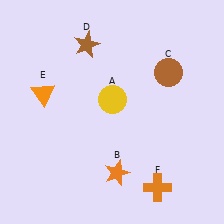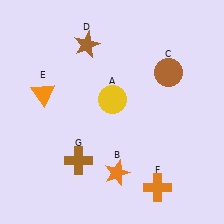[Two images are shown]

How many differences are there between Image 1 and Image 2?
There is 1 difference between the two images.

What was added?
A brown cross (G) was added in Image 2.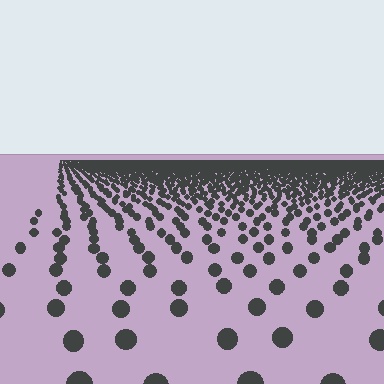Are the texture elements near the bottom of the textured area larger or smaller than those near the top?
Larger. Near the bottom, elements are closer to the viewer and appear at a bigger on-screen size.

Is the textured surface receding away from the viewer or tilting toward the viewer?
The surface is receding away from the viewer. Texture elements get smaller and denser toward the top.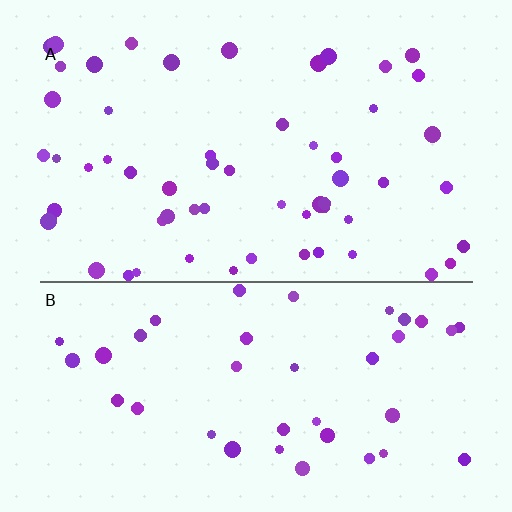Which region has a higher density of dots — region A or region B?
A (the top).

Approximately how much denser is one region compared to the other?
Approximately 1.5× — region A over region B.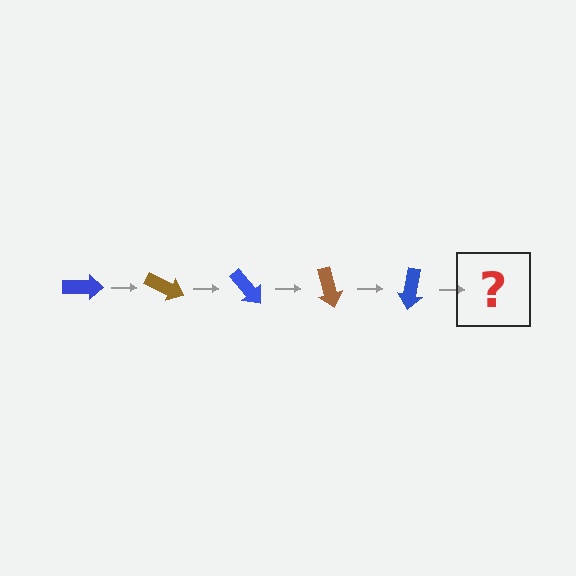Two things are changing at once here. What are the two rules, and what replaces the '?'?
The two rules are that it rotates 25 degrees each step and the color cycles through blue and brown. The '?' should be a brown arrow, rotated 125 degrees from the start.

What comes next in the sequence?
The next element should be a brown arrow, rotated 125 degrees from the start.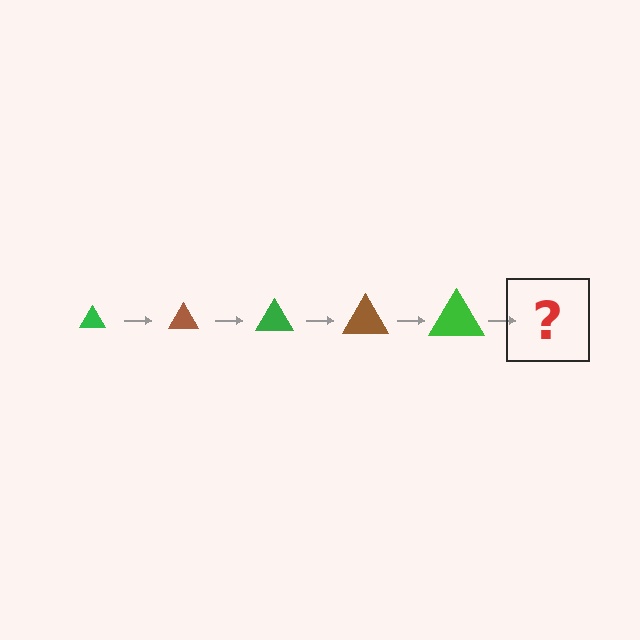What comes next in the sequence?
The next element should be a brown triangle, larger than the previous one.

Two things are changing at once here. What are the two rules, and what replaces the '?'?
The two rules are that the triangle grows larger each step and the color cycles through green and brown. The '?' should be a brown triangle, larger than the previous one.